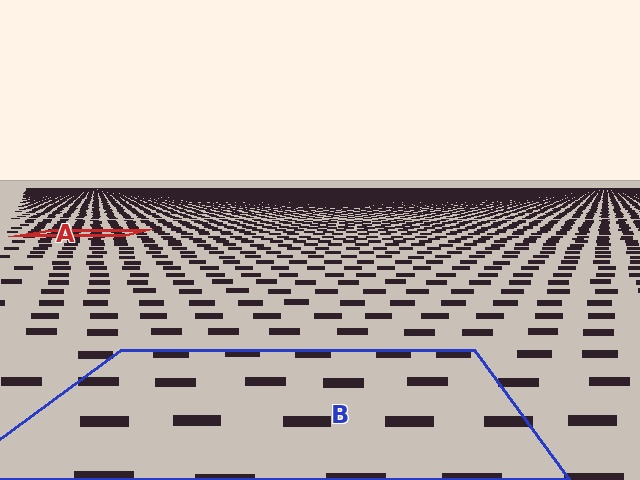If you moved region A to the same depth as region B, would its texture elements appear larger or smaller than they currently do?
They would appear larger. At a closer depth, the same texture elements are projected at a bigger on-screen size.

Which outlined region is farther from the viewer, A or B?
Region A is farther from the viewer — the texture elements inside it appear smaller and more densely packed.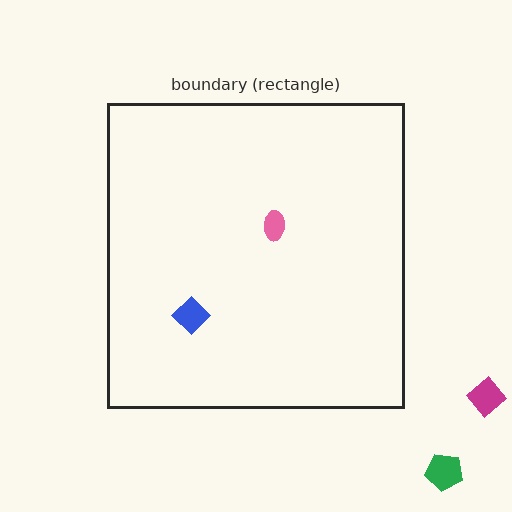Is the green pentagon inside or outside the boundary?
Outside.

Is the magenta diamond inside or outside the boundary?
Outside.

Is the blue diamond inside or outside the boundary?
Inside.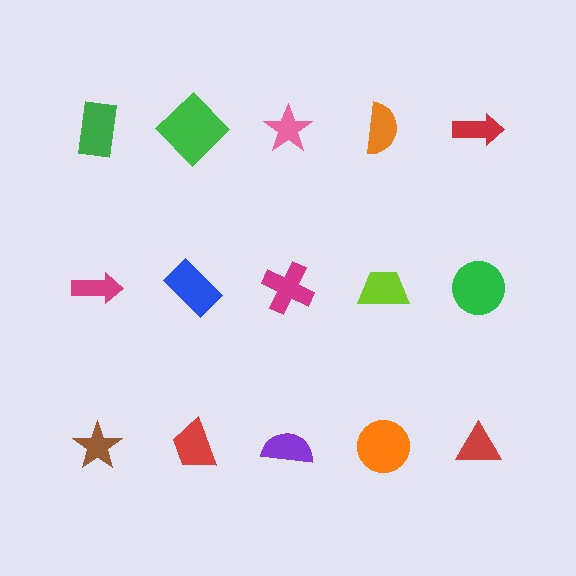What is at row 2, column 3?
A magenta cross.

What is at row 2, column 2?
A blue rectangle.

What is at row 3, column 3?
A purple semicircle.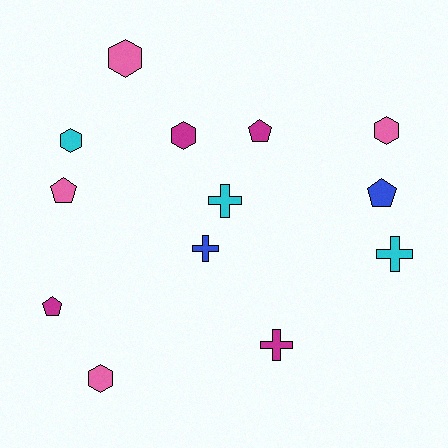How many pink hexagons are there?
There are 3 pink hexagons.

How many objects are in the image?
There are 13 objects.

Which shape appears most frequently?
Hexagon, with 5 objects.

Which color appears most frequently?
Pink, with 4 objects.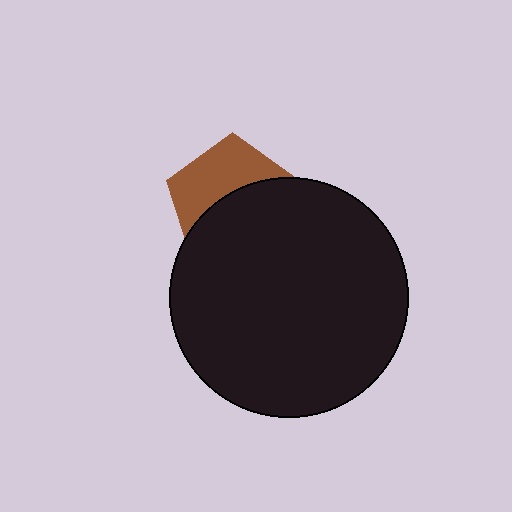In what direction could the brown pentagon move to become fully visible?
The brown pentagon could move up. That would shift it out from behind the black circle entirely.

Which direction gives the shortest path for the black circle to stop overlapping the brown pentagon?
Moving down gives the shortest separation.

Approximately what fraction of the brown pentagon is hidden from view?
Roughly 56% of the brown pentagon is hidden behind the black circle.